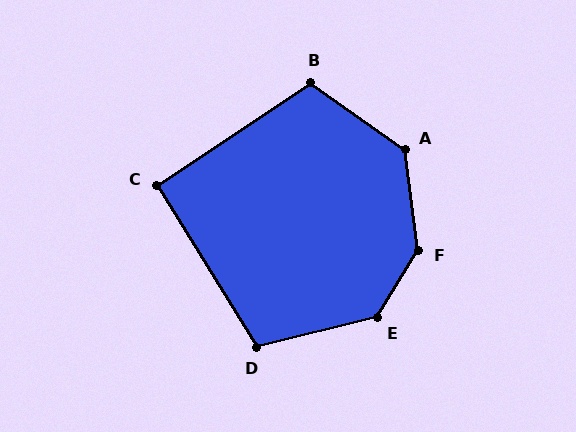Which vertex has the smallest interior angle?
C, at approximately 92 degrees.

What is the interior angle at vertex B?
Approximately 111 degrees (obtuse).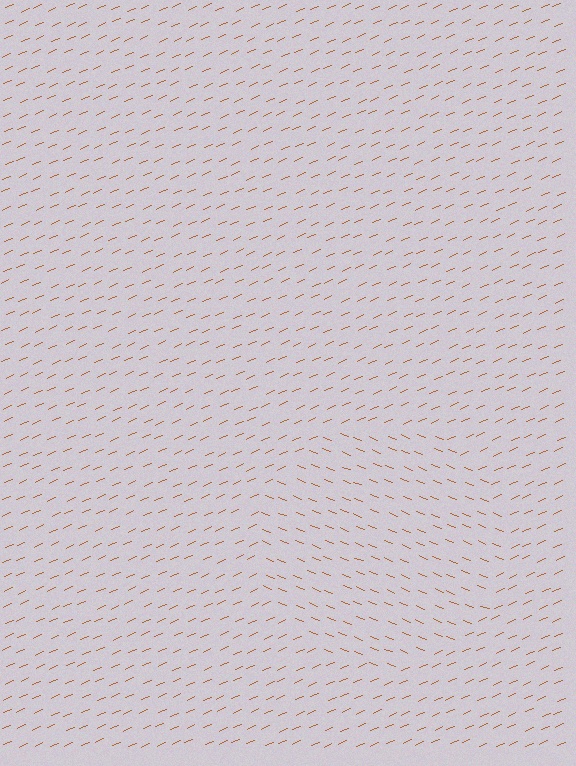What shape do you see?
I see a circle.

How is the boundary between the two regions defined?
The boundary is defined purely by a change in line orientation (approximately 45 degrees difference). All lines are the same color and thickness.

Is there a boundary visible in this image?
Yes, there is a texture boundary formed by a change in line orientation.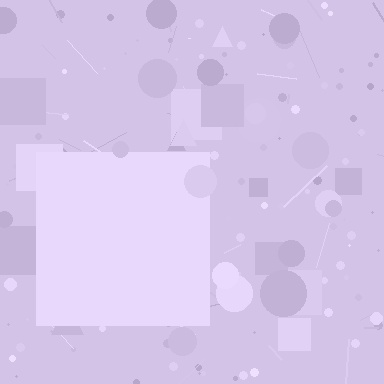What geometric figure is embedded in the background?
A square is embedded in the background.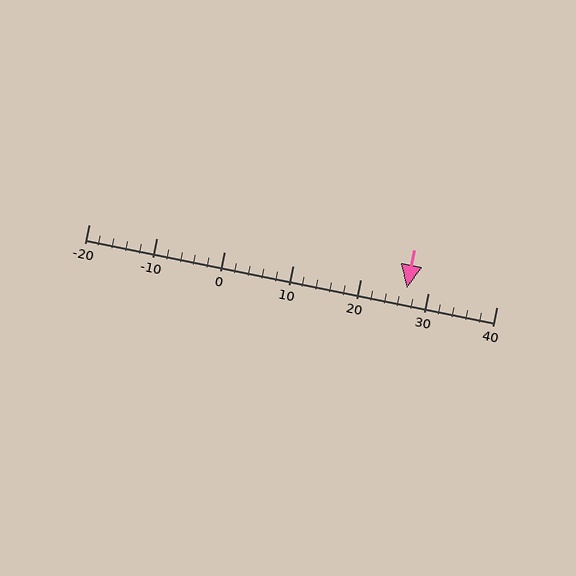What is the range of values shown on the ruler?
The ruler shows values from -20 to 40.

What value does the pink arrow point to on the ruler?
The pink arrow points to approximately 27.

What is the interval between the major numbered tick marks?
The major tick marks are spaced 10 units apart.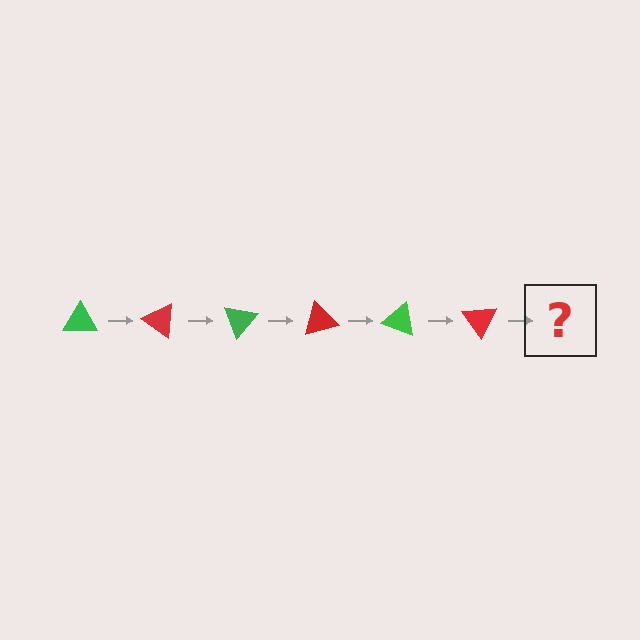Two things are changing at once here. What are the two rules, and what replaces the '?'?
The two rules are that it rotates 35 degrees each step and the color cycles through green and red. The '?' should be a green triangle, rotated 210 degrees from the start.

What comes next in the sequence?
The next element should be a green triangle, rotated 210 degrees from the start.